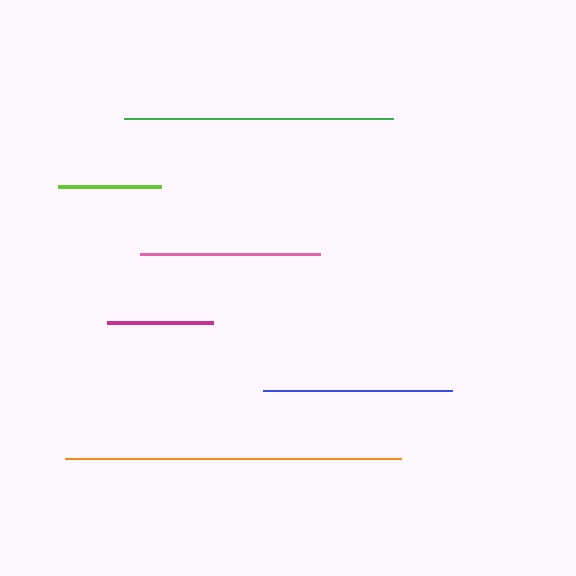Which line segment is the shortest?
The lime line is the shortest at approximately 103 pixels.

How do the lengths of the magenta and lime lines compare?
The magenta and lime lines are approximately the same length.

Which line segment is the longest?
The orange line is the longest at approximately 336 pixels.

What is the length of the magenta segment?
The magenta segment is approximately 106 pixels long.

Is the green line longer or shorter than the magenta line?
The green line is longer than the magenta line.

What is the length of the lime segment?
The lime segment is approximately 103 pixels long.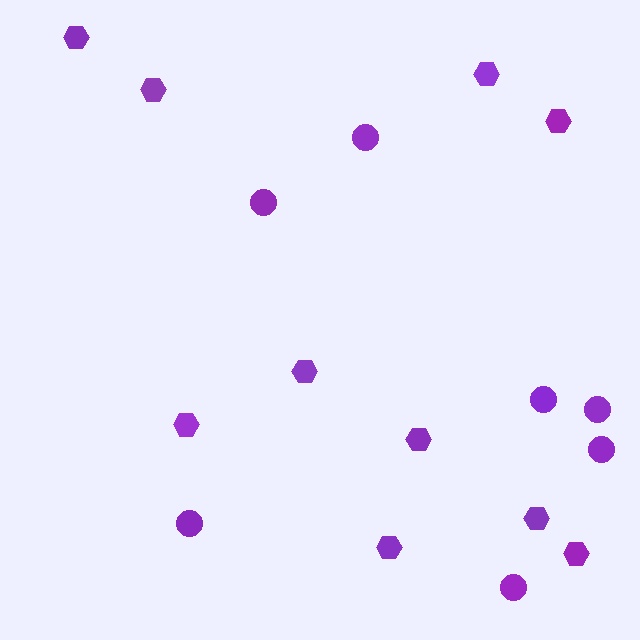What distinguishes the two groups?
There are 2 groups: one group of hexagons (10) and one group of circles (7).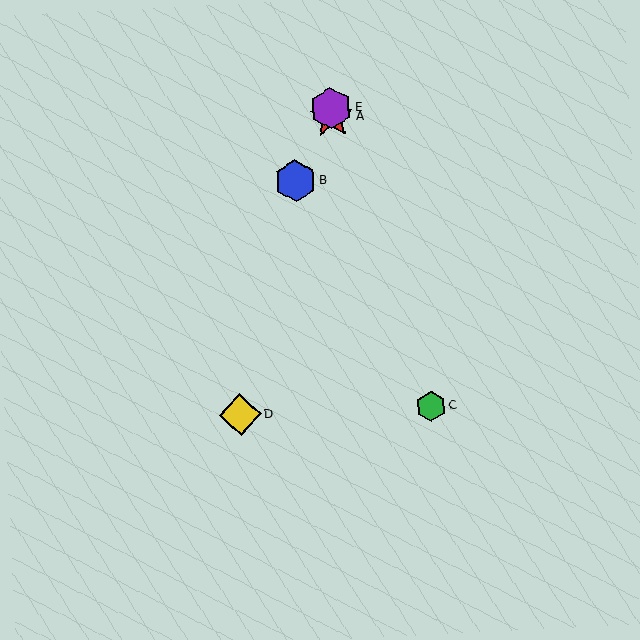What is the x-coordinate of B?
Object B is at x≈295.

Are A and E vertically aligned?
Yes, both are at x≈332.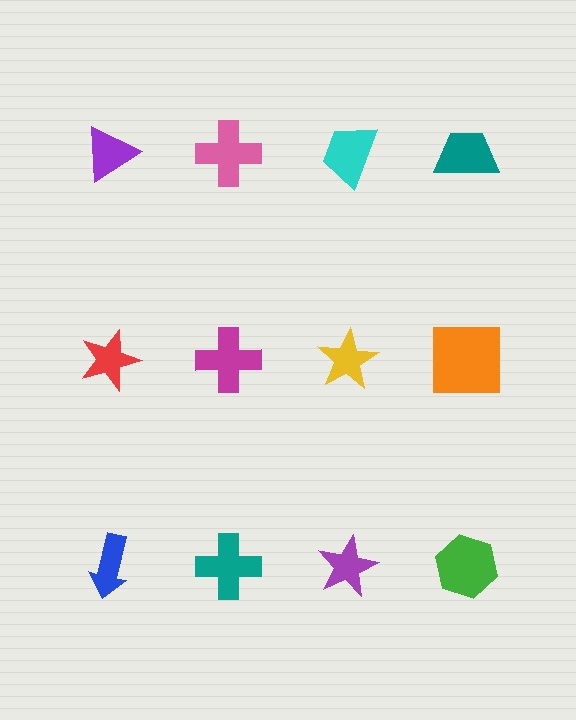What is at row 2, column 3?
A yellow star.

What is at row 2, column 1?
A red star.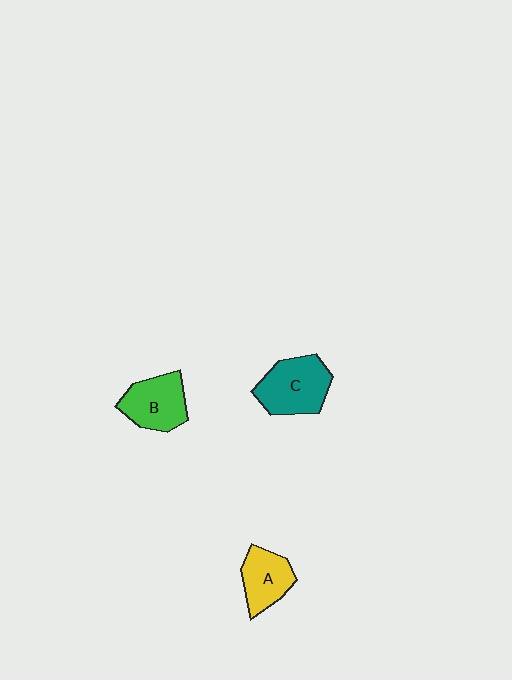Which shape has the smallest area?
Shape A (yellow).